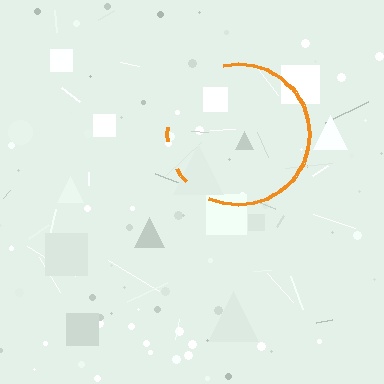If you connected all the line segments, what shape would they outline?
They would outline a circle.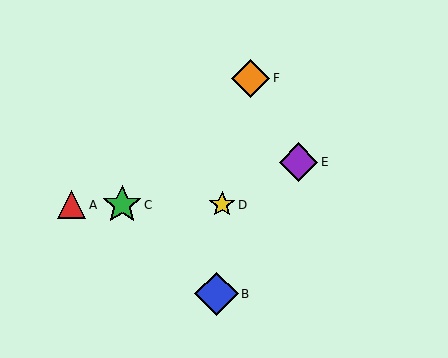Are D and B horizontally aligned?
No, D is at y≈205 and B is at y≈294.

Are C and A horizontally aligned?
Yes, both are at y≈205.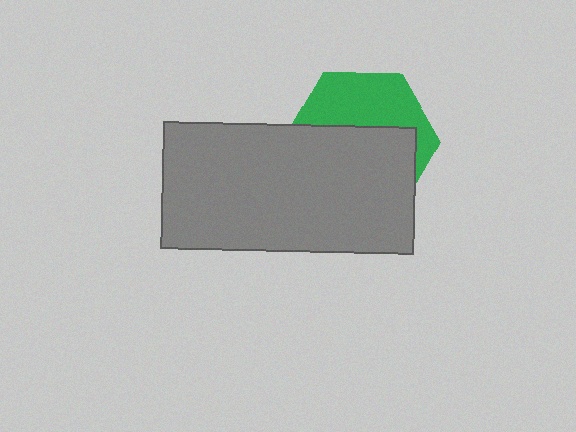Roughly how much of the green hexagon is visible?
A small part of it is visible (roughly 40%).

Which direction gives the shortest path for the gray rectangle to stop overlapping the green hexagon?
Moving down gives the shortest separation.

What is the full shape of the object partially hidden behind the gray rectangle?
The partially hidden object is a green hexagon.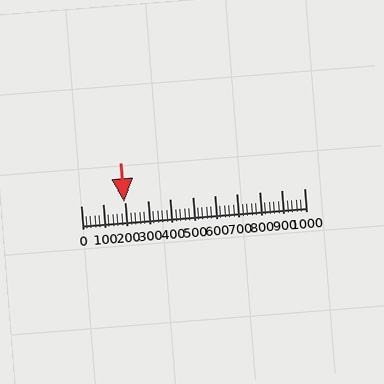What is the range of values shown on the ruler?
The ruler shows values from 0 to 1000.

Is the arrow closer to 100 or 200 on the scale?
The arrow is closer to 200.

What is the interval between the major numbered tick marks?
The major tick marks are spaced 100 units apart.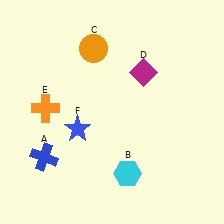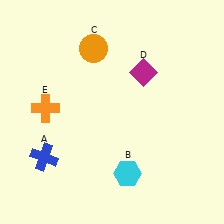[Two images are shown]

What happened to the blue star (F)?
The blue star (F) was removed in Image 2. It was in the bottom-left area of Image 1.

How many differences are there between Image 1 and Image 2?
There is 1 difference between the two images.